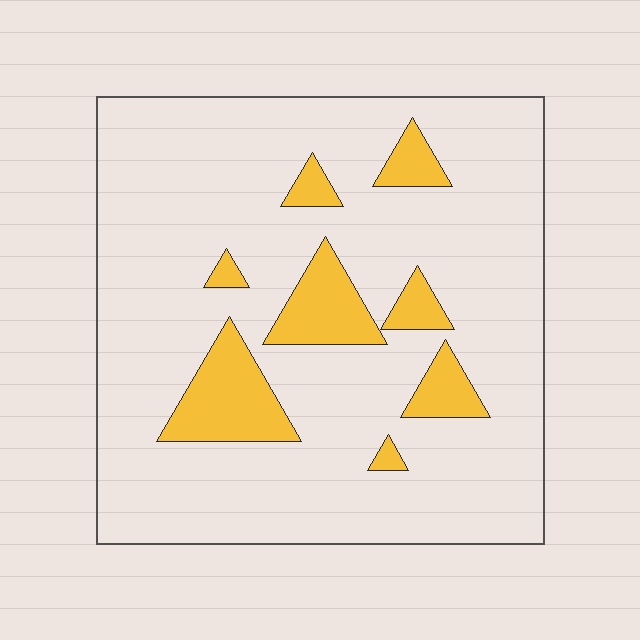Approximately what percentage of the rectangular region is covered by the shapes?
Approximately 15%.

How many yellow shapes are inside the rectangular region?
8.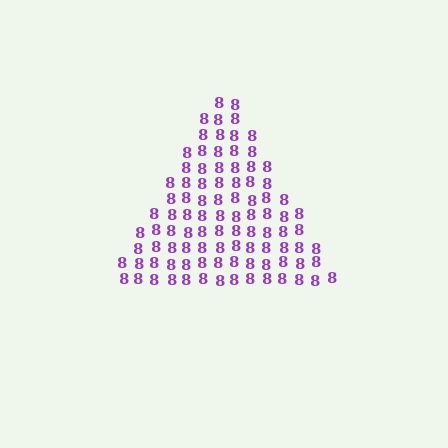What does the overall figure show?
The overall figure shows a triangle.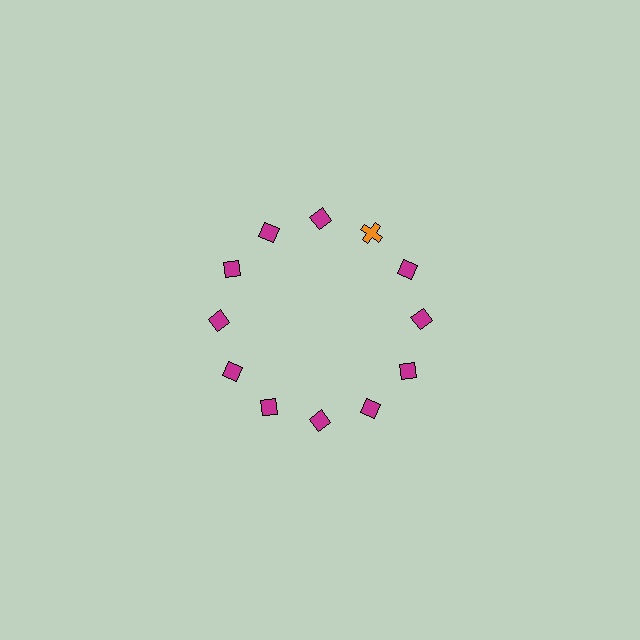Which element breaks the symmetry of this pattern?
The orange cross at roughly the 1 o'clock position breaks the symmetry. All other shapes are magenta diamonds.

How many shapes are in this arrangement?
There are 12 shapes arranged in a ring pattern.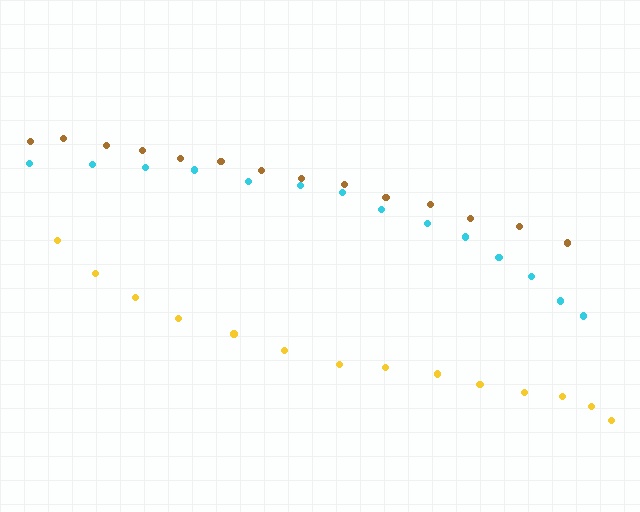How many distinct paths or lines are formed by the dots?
There are 3 distinct paths.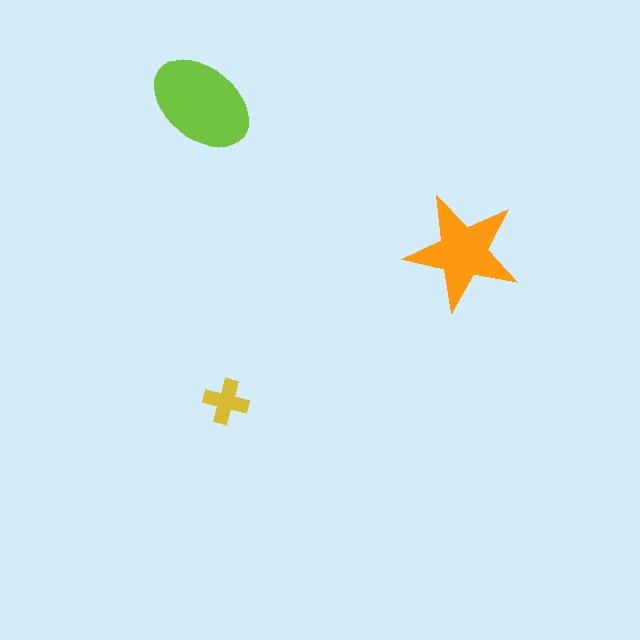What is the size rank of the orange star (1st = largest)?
2nd.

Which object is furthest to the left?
The lime ellipse is leftmost.